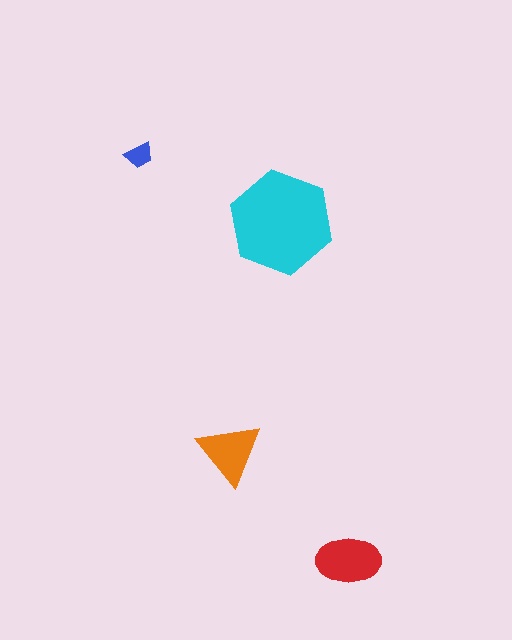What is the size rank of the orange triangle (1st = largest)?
3rd.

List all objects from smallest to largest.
The blue trapezoid, the orange triangle, the red ellipse, the cyan hexagon.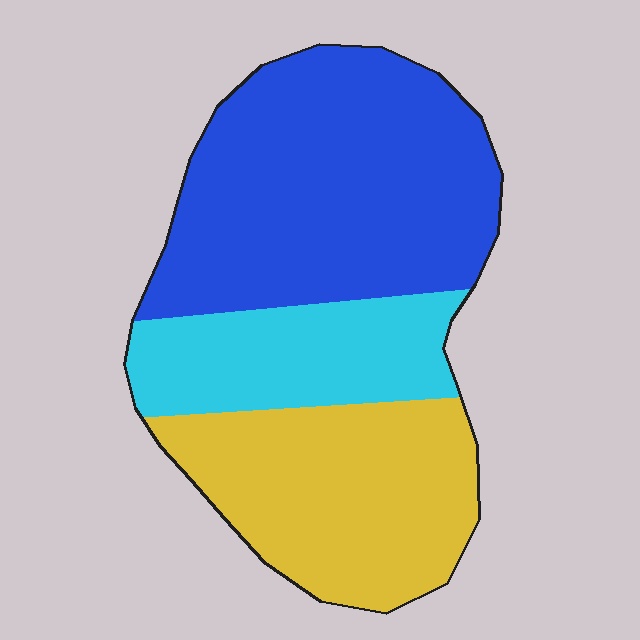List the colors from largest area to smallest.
From largest to smallest: blue, yellow, cyan.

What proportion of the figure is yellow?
Yellow covers 32% of the figure.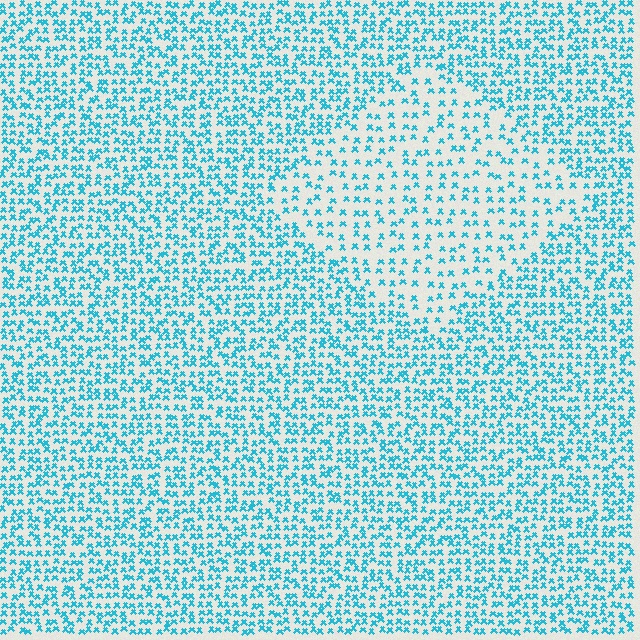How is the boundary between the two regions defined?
The boundary is defined by a change in element density (approximately 2.0x ratio). All elements are the same color, size, and shape.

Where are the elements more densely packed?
The elements are more densely packed outside the diamond boundary.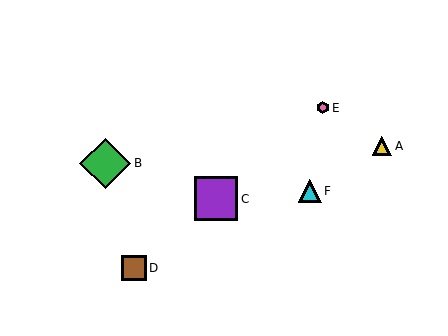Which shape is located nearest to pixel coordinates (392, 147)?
The yellow triangle (labeled A) at (382, 146) is nearest to that location.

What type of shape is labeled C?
Shape C is a purple square.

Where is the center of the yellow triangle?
The center of the yellow triangle is at (382, 146).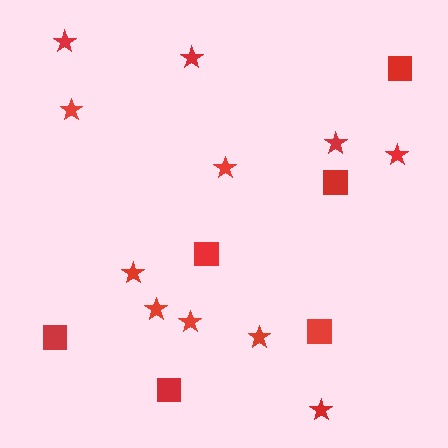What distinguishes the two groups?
There are 2 groups: one group of squares (6) and one group of stars (11).